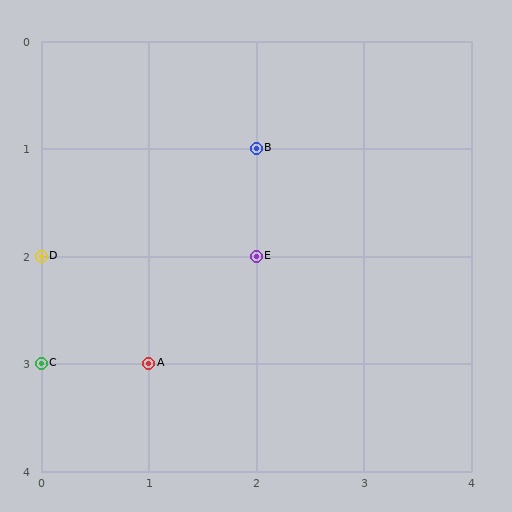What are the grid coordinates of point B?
Point B is at grid coordinates (2, 1).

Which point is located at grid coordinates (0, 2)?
Point D is at (0, 2).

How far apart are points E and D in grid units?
Points E and D are 2 columns apart.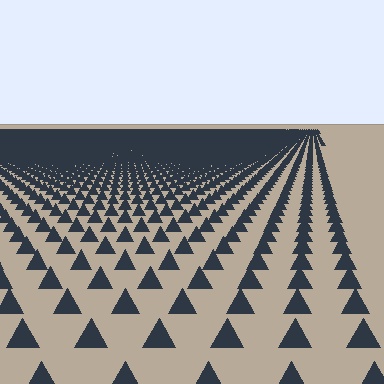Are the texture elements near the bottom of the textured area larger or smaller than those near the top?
Larger. Near the bottom, elements are closer to the viewer and appear at a bigger on-screen size.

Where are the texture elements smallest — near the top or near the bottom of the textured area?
Near the top.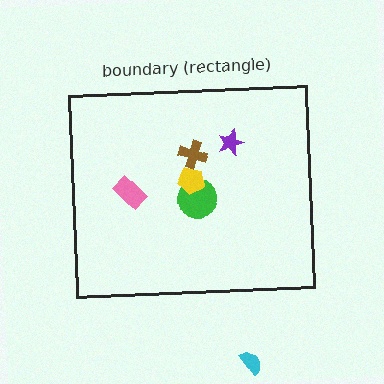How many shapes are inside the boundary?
5 inside, 1 outside.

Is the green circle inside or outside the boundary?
Inside.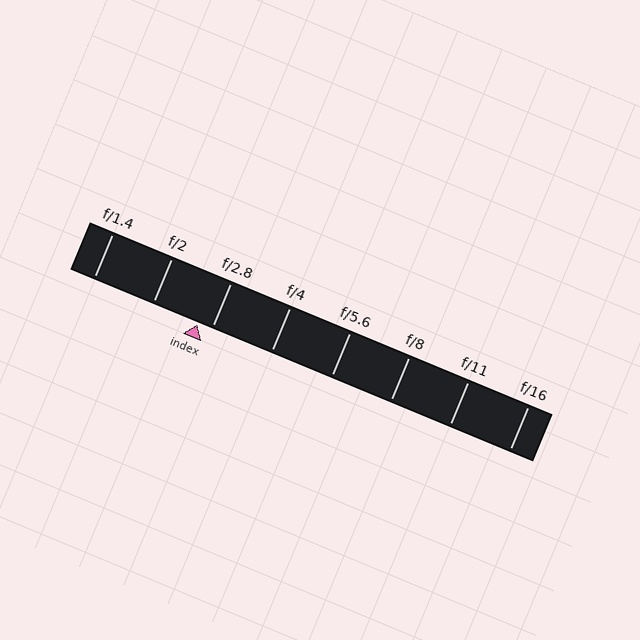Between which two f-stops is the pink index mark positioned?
The index mark is between f/2 and f/2.8.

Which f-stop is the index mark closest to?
The index mark is closest to f/2.8.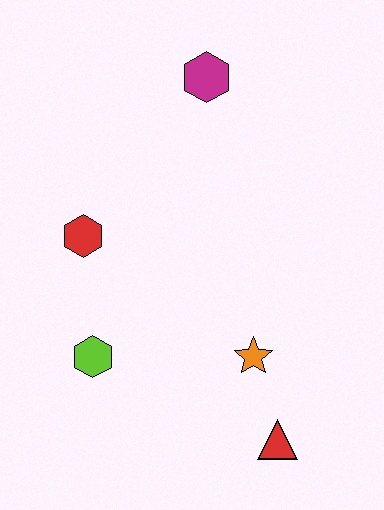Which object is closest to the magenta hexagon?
The red hexagon is closest to the magenta hexagon.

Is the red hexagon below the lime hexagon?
No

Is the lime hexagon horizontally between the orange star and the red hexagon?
Yes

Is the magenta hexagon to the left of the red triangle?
Yes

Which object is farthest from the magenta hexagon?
The red triangle is farthest from the magenta hexagon.